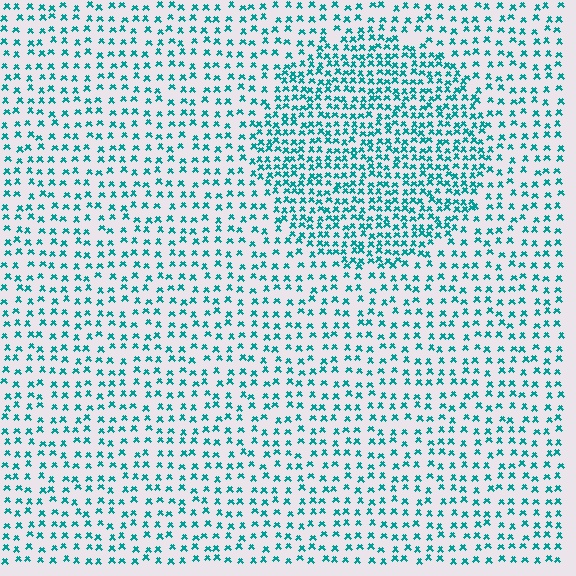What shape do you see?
I see a circle.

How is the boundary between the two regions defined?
The boundary is defined by a change in element density (approximately 1.9x ratio). All elements are the same color, size, and shape.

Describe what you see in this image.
The image contains small teal elements arranged at two different densities. A circle-shaped region is visible where the elements are more densely packed than the surrounding area.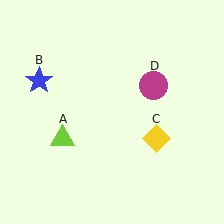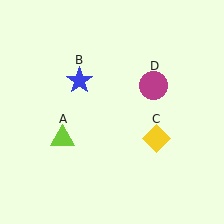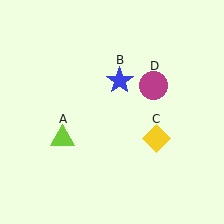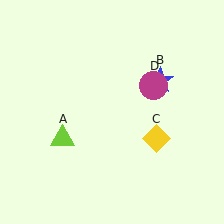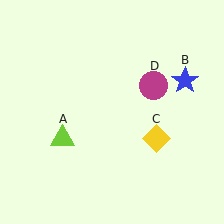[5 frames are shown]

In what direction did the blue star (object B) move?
The blue star (object B) moved right.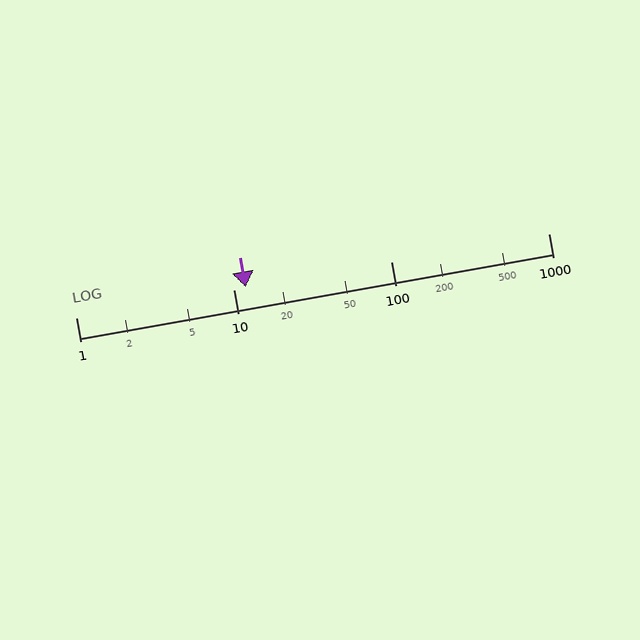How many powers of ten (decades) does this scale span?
The scale spans 3 decades, from 1 to 1000.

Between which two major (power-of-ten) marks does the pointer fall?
The pointer is between 10 and 100.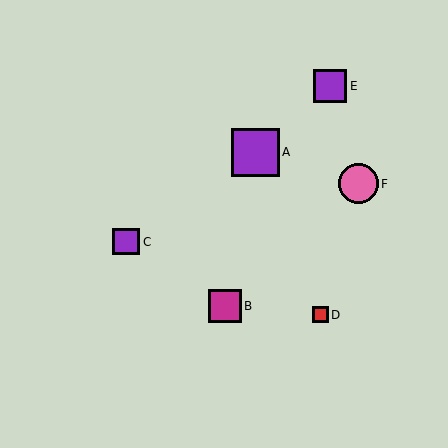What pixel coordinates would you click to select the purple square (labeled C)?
Click at (126, 242) to select the purple square C.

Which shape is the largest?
The purple square (labeled A) is the largest.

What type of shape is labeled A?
Shape A is a purple square.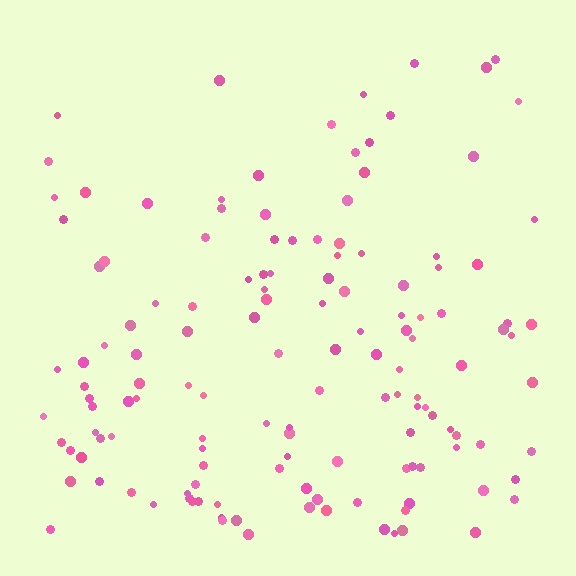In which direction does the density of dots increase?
From top to bottom, with the bottom side densest.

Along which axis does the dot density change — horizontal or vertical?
Vertical.